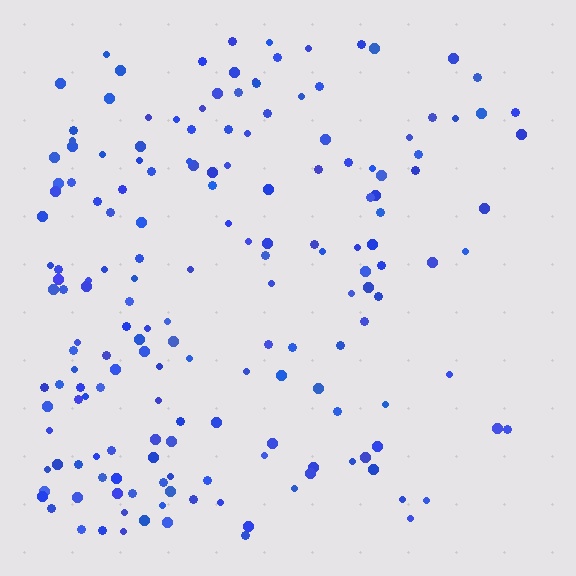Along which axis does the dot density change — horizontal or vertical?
Horizontal.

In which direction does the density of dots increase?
From right to left, with the left side densest.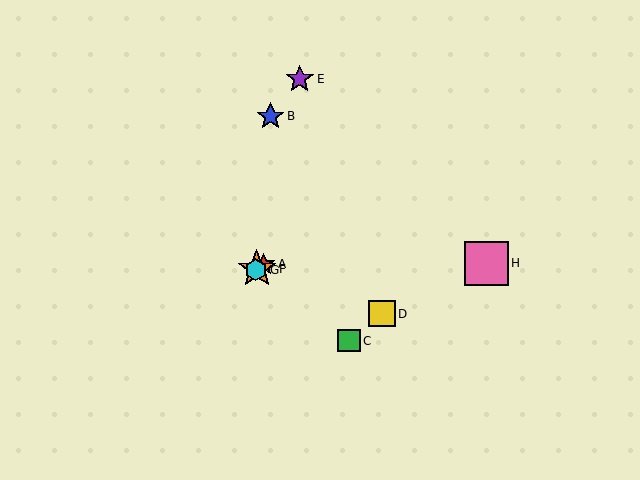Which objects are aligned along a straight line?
Objects A, F, G are aligned along a straight line.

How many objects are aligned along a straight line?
3 objects (A, F, G) are aligned along a straight line.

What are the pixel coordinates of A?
Object A is at (263, 264).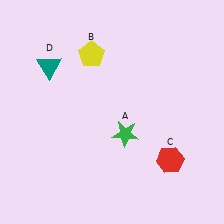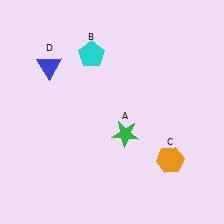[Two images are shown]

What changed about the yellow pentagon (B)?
In Image 1, B is yellow. In Image 2, it changed to cyan.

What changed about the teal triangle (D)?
In Image 1, D is teal. In Image 2, it changed to blue.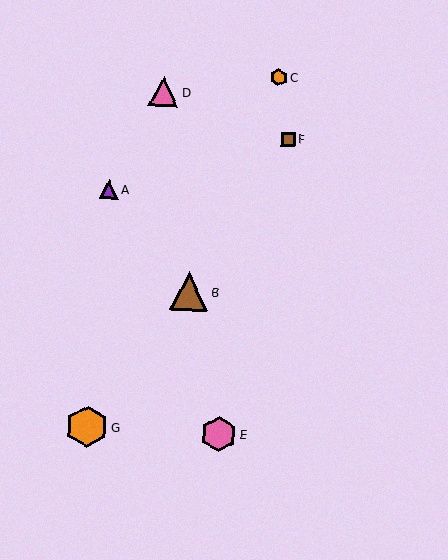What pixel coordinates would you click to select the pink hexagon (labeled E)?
Click at (219, 434) to select the pink hexagon E.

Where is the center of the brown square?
The center of the brown square is at (288, 139).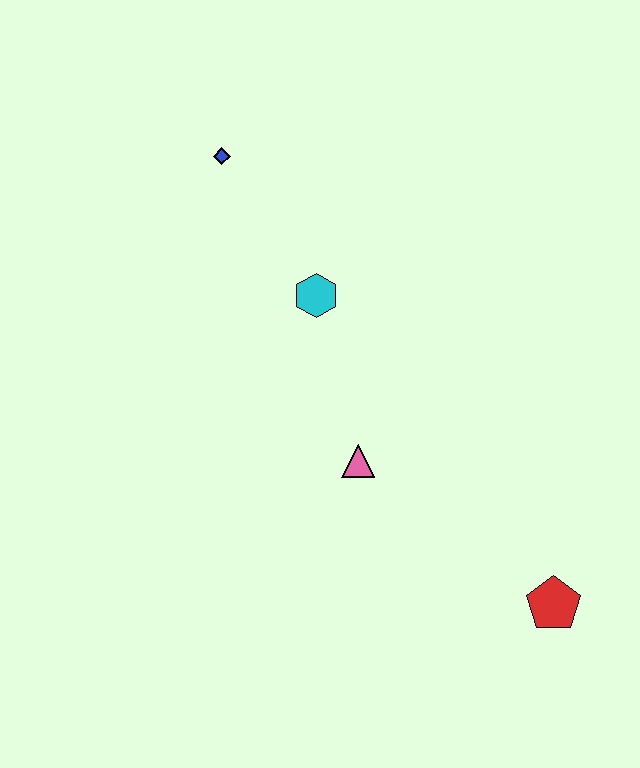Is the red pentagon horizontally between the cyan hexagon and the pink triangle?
No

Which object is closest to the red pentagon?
The pink triangle is closest to the red pentagon.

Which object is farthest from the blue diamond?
The red pentagon is farthest from the blue diamond.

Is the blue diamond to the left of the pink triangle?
Yes